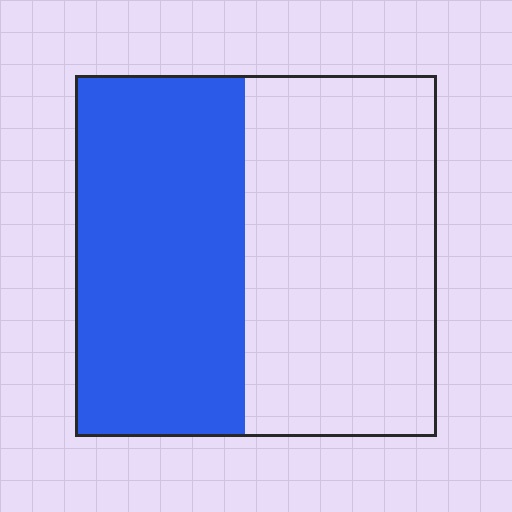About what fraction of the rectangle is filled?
About one half (1/2).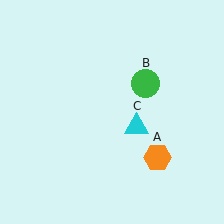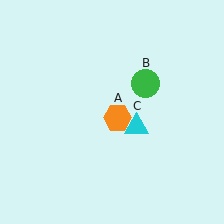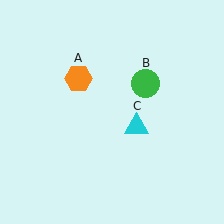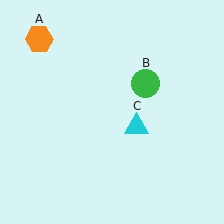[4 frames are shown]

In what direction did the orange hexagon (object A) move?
The orange hexagon (object A) moved up and to the left.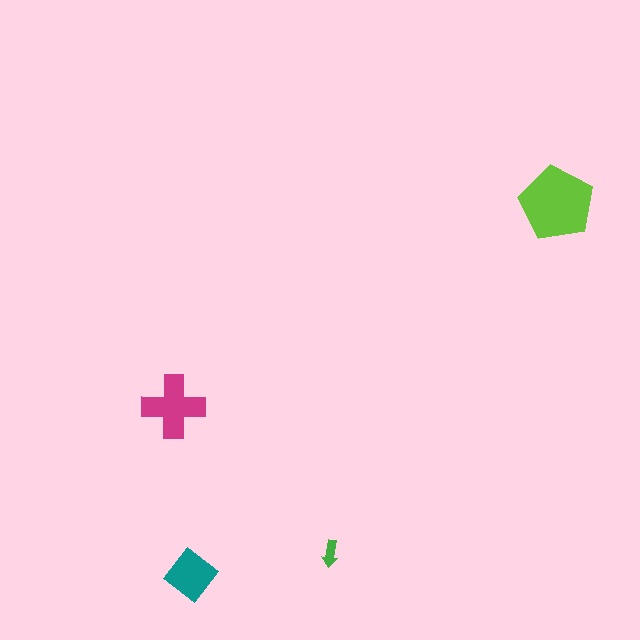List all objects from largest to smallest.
The lime pentagon, the magenta cross, the teal diamond, the green arrow.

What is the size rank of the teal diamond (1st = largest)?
3rd.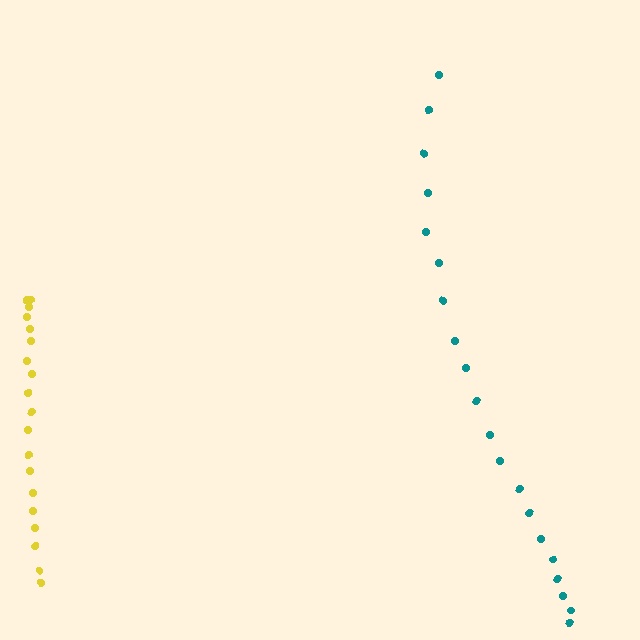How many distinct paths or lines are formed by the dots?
There are 2 distinct paths.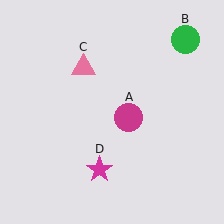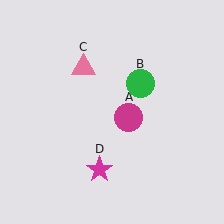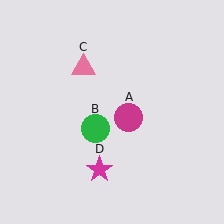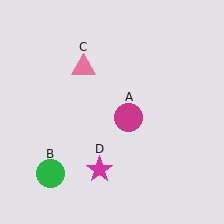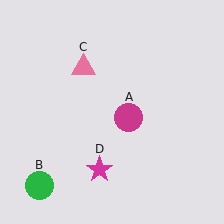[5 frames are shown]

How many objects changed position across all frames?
1 object changed position: green circle (object B).